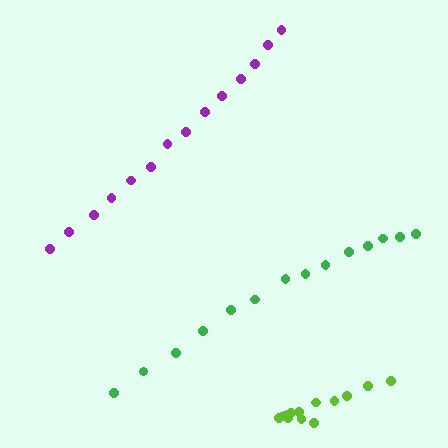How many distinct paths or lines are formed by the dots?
There are 3 distinct paths.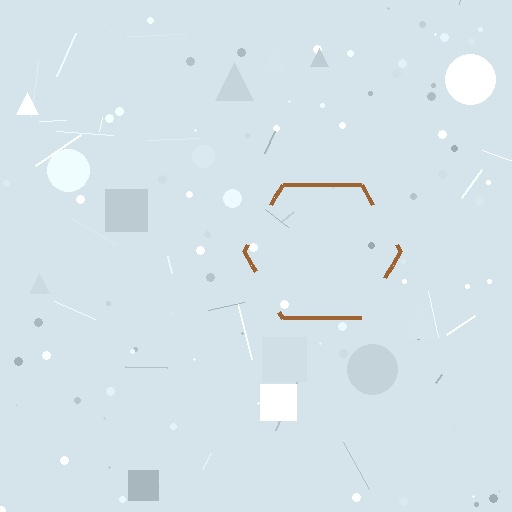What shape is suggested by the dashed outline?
The dashed outline suggests a hexagon.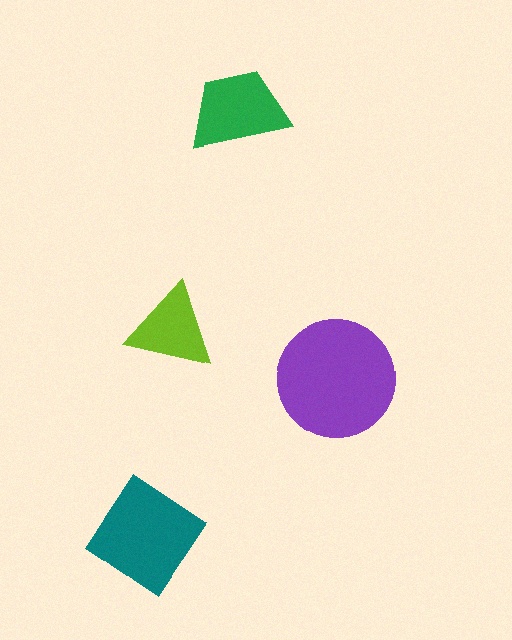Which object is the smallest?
The lime triangle.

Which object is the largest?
The purple circle.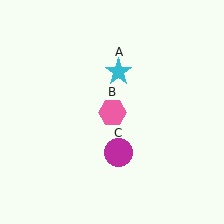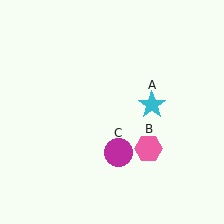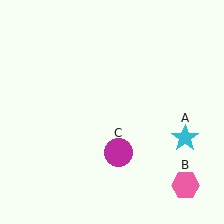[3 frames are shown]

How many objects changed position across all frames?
2 objects changed position: cyan star (object A), pink hexagon (object B).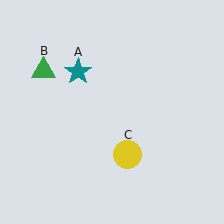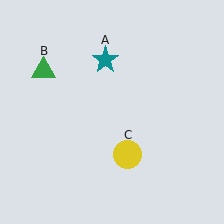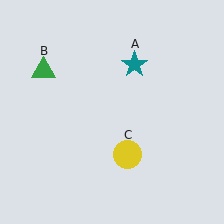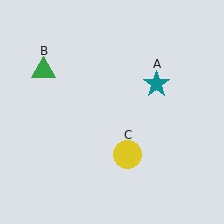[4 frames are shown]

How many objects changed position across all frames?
1 object changed position: teal star (object A).